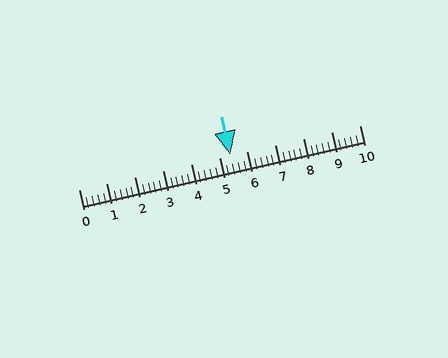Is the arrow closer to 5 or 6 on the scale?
The arrow is closer to 5.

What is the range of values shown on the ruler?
The ruler shows values from 0 to 10.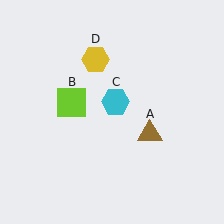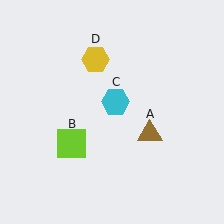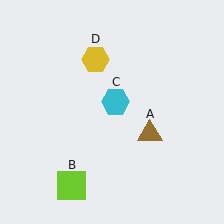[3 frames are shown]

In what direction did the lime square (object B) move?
The lime square (object B) moved down.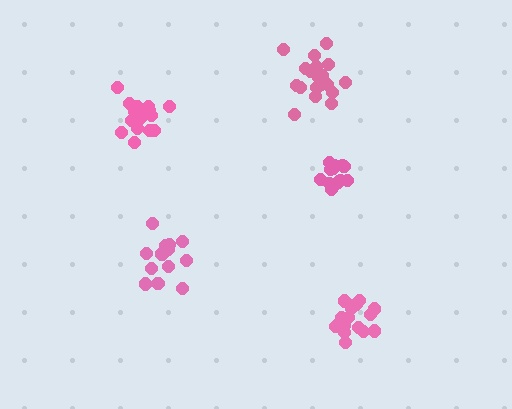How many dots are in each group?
Group 1: 18 dots, Group 2: 15 dots, Group 3: 18 dots, Group 4: 14 dots, Group 5: 19 dots (84 total).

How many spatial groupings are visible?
There are 5 spatial groupings.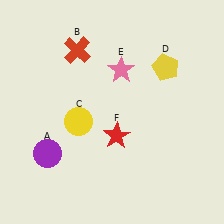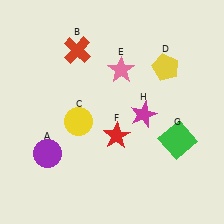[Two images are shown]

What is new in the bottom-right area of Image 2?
A green square (G) was added in the bottom-right area of Image 2.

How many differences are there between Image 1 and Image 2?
There are 2 differences between the two images.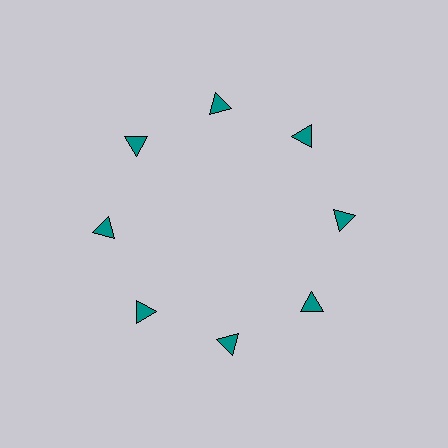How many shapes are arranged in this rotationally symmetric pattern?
There are 8 shapes, arranged in 8 groups of 1.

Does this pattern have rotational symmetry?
Yes, this pattern has 8-fold rotational symmetry. It looks the same after rotating 45 degrees around the center.